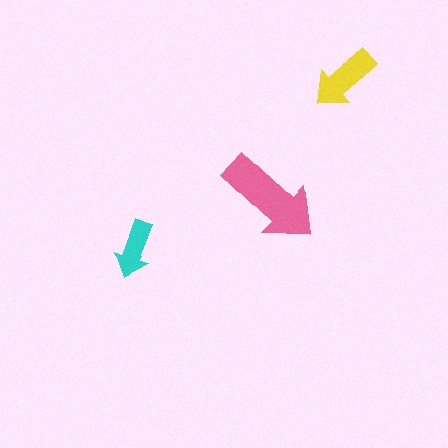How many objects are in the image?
There are 3 objects in the image.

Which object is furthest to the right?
The yellow arrow is rightmost.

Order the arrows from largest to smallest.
the pink one, the yellow one, the cyan one.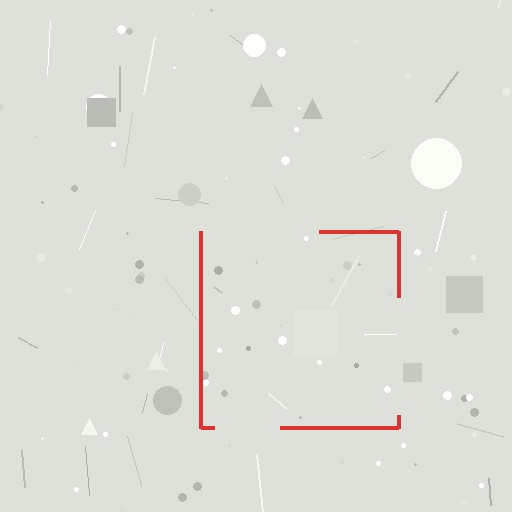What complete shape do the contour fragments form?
The contour fragments form a square.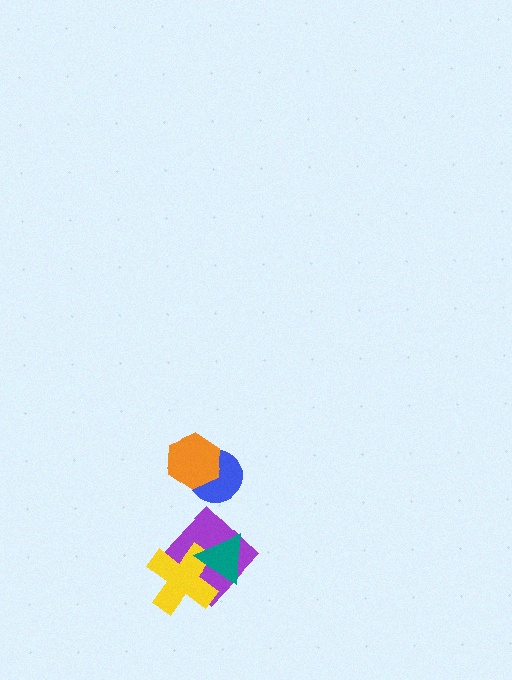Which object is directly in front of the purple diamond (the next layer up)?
The yellow cross is directly in front of the purple diamond.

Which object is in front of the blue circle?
The orange hexagon is in front of the blue circle.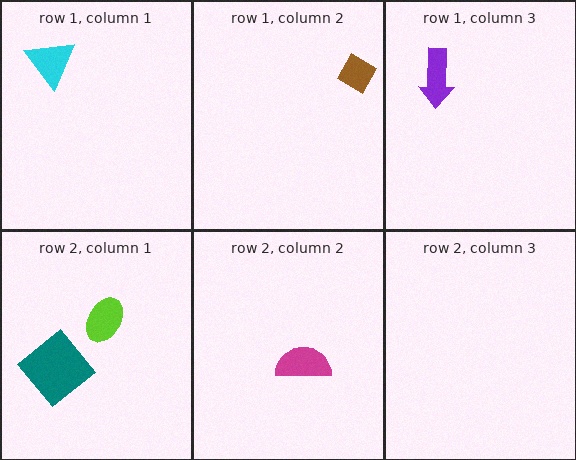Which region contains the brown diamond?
The row 1, column 2 region.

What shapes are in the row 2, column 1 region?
The teal diamond, the lime ellipse.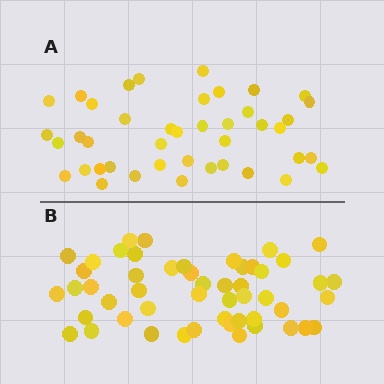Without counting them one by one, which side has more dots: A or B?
Region B (the bottom region) has more dots.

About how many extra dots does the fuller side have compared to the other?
Region B has roughly 8 or so more dots than region A.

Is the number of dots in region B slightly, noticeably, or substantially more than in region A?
Region B has only slightly more — the two regions are fairly close. The ratio is roughly 1.2 to 1.